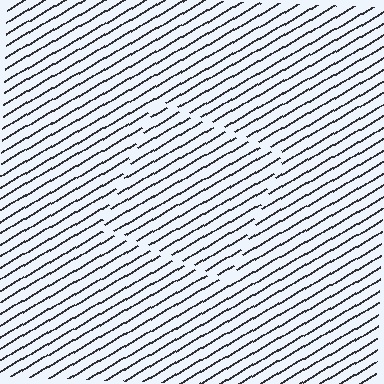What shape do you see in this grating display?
An illusory square. The interior of the shape contains the same grating, shifted by half a period — the contour is defined by the phase discontinuity where line-ends from the inner and outer gratings abut.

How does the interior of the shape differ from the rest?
The interior of the shape contains the same grating, shifted by half a period — the contour is defined by the phase discontinuity where line-ends from the inner and outer gratings abut.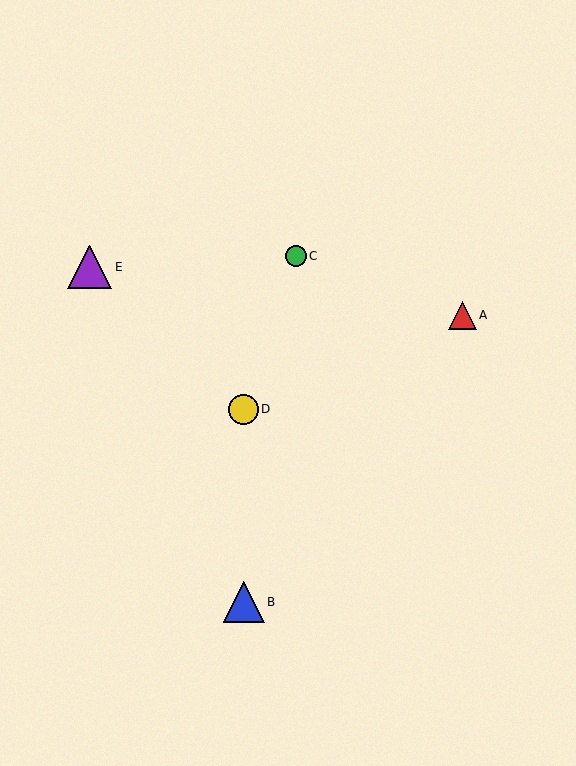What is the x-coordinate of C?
Object C is at x≈296.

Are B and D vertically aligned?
Yes, both are at x≈244.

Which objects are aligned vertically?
Objects B, D are aligned vertically.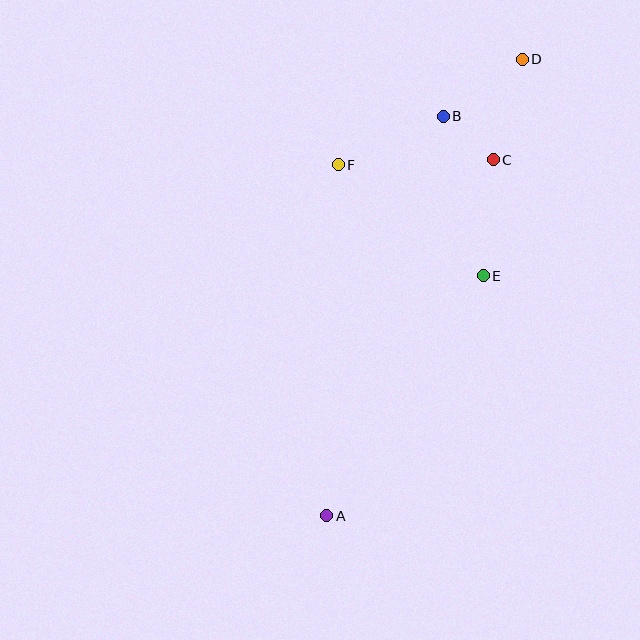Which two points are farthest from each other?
Points A and D are farthest from each other.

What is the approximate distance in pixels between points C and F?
The distance between C and F is approximately 155 pixels.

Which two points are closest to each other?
Points B and C are closest to each other.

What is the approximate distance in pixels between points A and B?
The distance between A and B is approximately 417 pixels.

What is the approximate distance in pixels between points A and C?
The distance between A and C is approximately 393 pixels.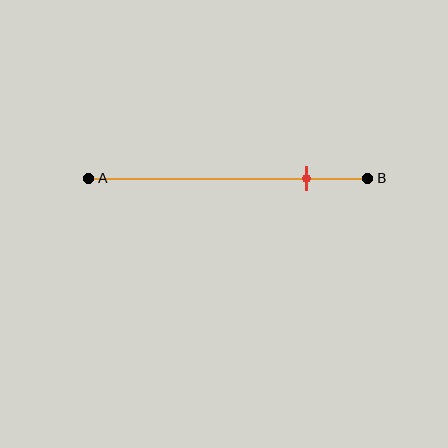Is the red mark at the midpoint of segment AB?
No, the mark is at about 80% from A, not at the 50% midpoint.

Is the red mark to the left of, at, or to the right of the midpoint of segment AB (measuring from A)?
The red mark is to the right of the midpoint of segment AB.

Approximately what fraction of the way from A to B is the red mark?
The red mark is approximately 80% of the way from A to B.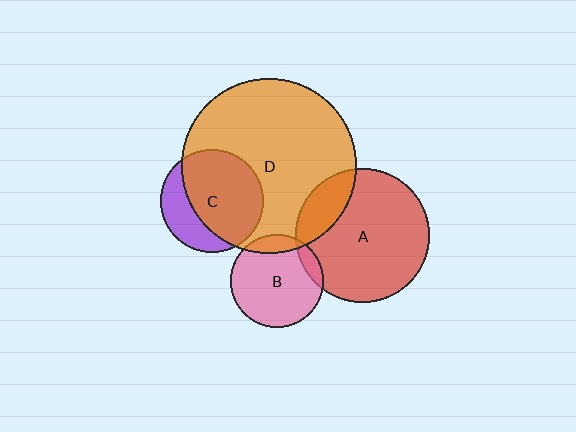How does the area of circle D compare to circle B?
Approximately 3.5 times.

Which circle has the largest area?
Circle D (orange).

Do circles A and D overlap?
Yes.